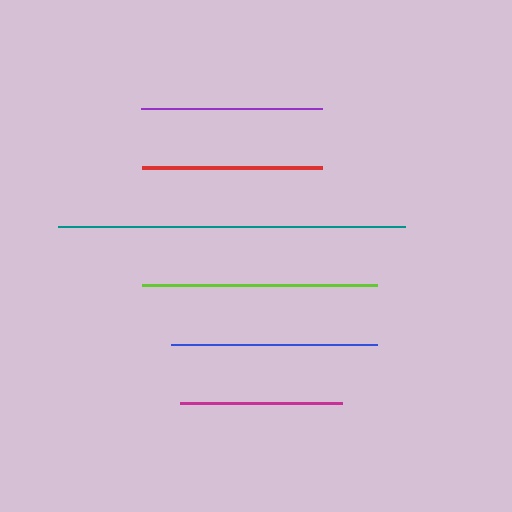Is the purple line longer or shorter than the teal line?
The teal line is longer than the purple line.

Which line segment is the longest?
The teal line is the longest at approximately 347 pixels.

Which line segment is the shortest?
The magenta line is the shortest at approximately 161 pixels.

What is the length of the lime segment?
The lime segment is approximately 235 pixels long.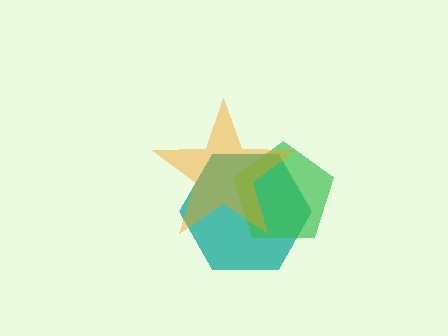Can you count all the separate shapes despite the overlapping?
Yes, there are 3 separate shapes.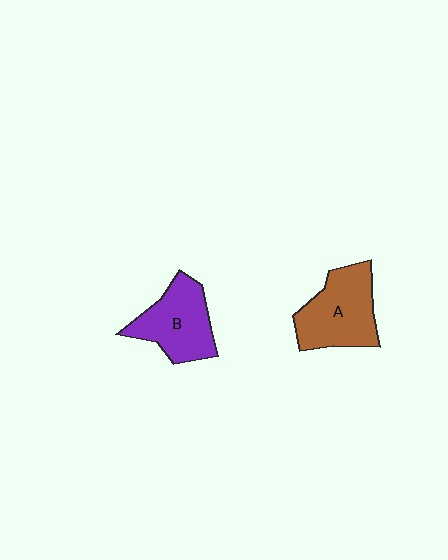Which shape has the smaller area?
Shape B (purple).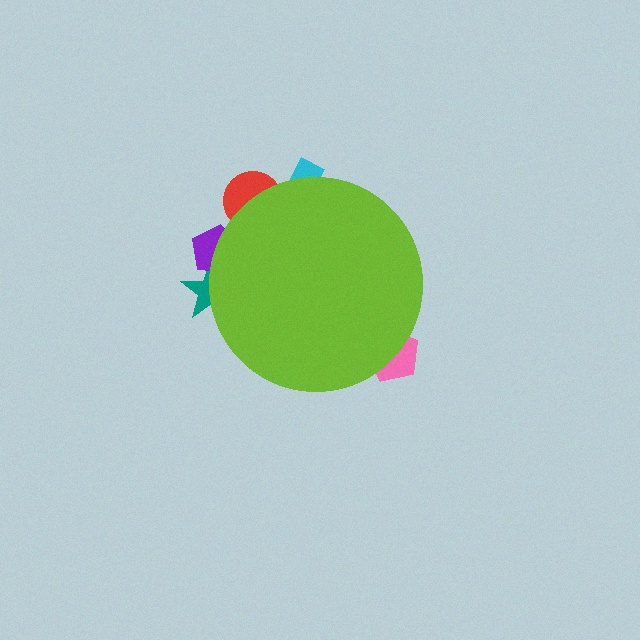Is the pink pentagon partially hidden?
Yes, the pink pentagon is partially hidden behind the lime circle.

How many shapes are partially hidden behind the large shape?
5 shapes are partially hidden.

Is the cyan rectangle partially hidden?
Yes, the cyan rectangle is partially hidden behind the lime circle.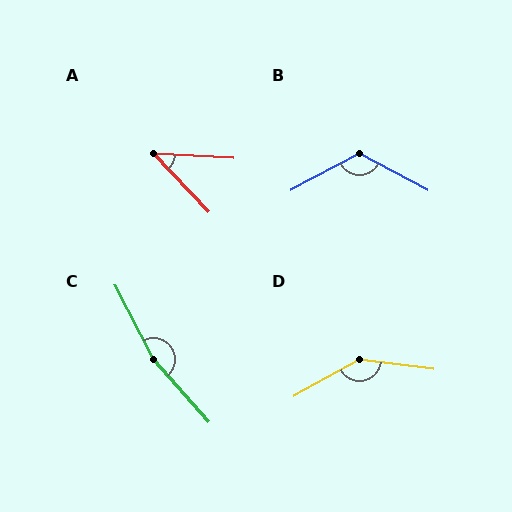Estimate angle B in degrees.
Approximately 124 degrees.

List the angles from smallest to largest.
A (44°), B (124°), D (143°), C (166°).